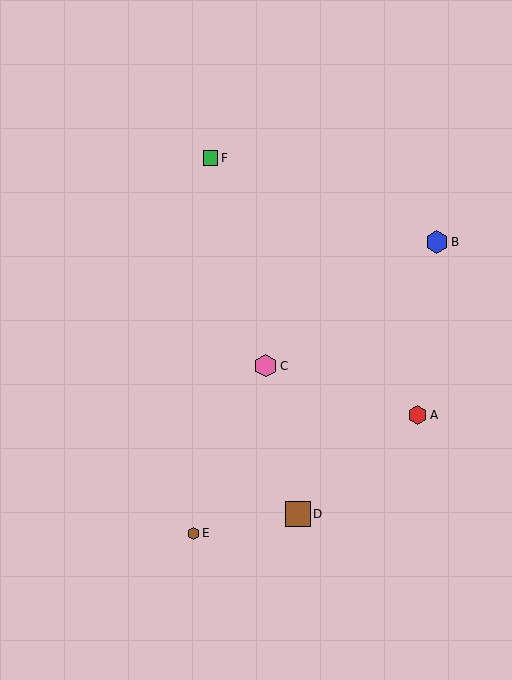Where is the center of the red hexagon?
The center of the red hexagon is at (417, 415).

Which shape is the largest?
The brown square (labeled D) is the largest.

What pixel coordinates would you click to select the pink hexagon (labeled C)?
Click at (265, 366) to select the pink hexagon C.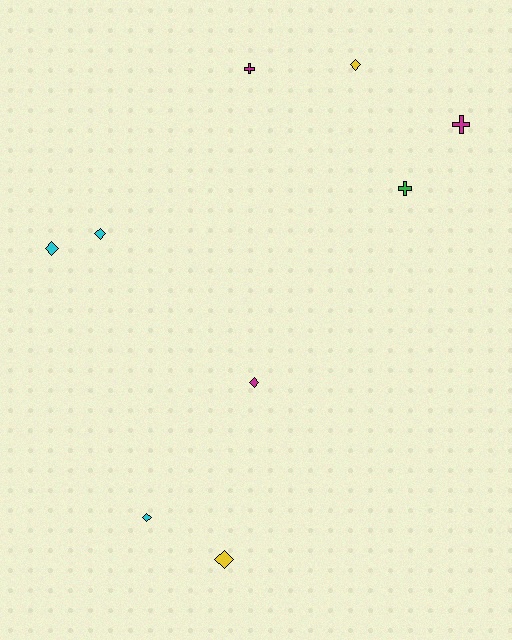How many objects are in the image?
There are 9 objects.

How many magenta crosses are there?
There are 2 magenta crosses.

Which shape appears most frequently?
Diamond, with 6 objects.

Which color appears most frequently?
Magenta, with 3 objects.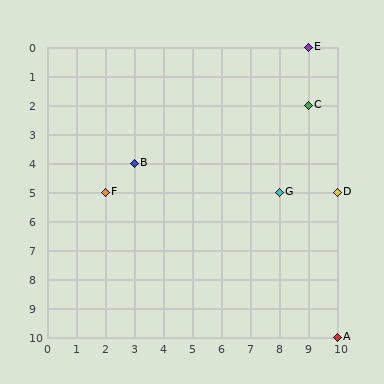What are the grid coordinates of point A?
Point A is at grid coordinates (10, 10).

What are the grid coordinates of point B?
Point B is at grid coordinates (3, 4).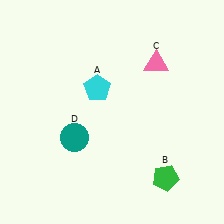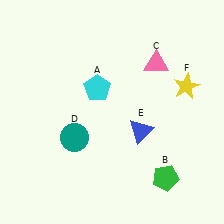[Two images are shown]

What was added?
A blue triangle (E), a yellow star (F) were added in Image 2.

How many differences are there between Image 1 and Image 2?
There are 2 differences between the two images.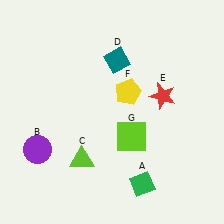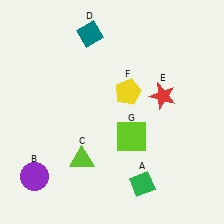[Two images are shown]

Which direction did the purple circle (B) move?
The purple circle (B) moved down.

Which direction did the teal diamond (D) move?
The teal diamond (D) moved left.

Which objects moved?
The objects that moved are: the purple circle (B), the teal diamond (D).